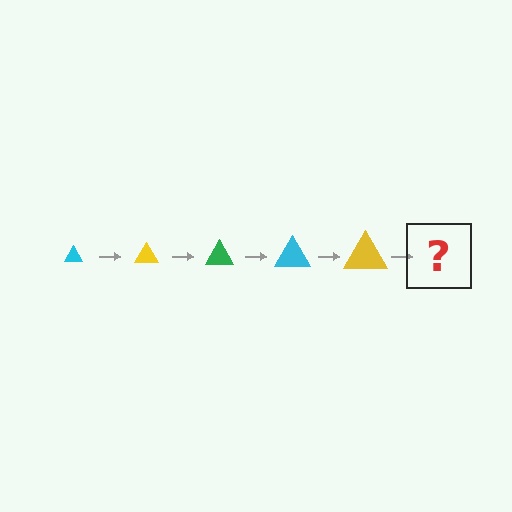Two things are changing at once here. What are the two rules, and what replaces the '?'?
The two rules are that the triangle grows larger each step and the color cycles through cyan, yellow, and green. The '?' should be a green triangle, larger than the previous one.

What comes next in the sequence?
The next element should be a green triangle, larger than the previous one.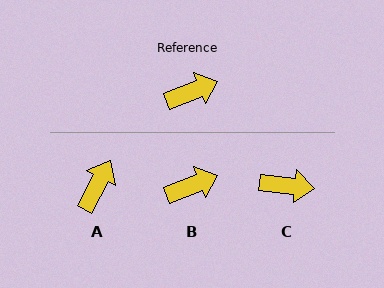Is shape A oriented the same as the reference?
No, it is off by about 41 degrees.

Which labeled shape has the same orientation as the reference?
B.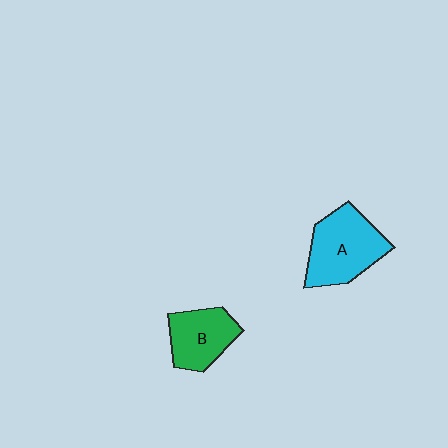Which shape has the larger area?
Shape A (cyan).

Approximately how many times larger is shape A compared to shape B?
Approximately 1.4 times.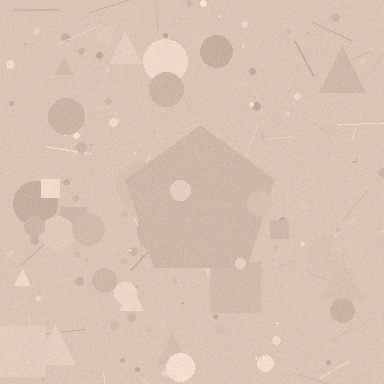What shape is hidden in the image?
A pentagon is hidden in the image.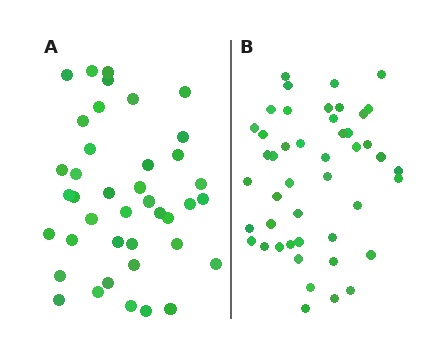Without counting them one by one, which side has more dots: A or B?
Region B (the right region) has more dots.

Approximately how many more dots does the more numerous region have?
Region B has about 6 more dots than region A.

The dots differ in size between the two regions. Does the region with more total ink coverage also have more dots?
No. Region A has more total ink coverage because its dots are larger, but region B actually contains more individual dots. Total area can be misleading — the number of items is what matters here.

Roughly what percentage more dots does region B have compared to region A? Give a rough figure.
About 15% more.